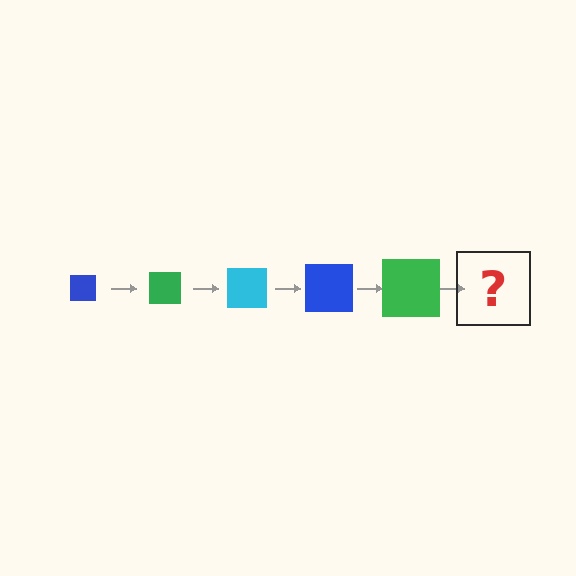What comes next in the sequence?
The next element should be a cyan square, larger than the previous one.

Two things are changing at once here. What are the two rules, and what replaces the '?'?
The two rules are that the square grows larger each step and the color cycles through blue, green, and cyan. The '?' should be a cyan square, larger than the previous one.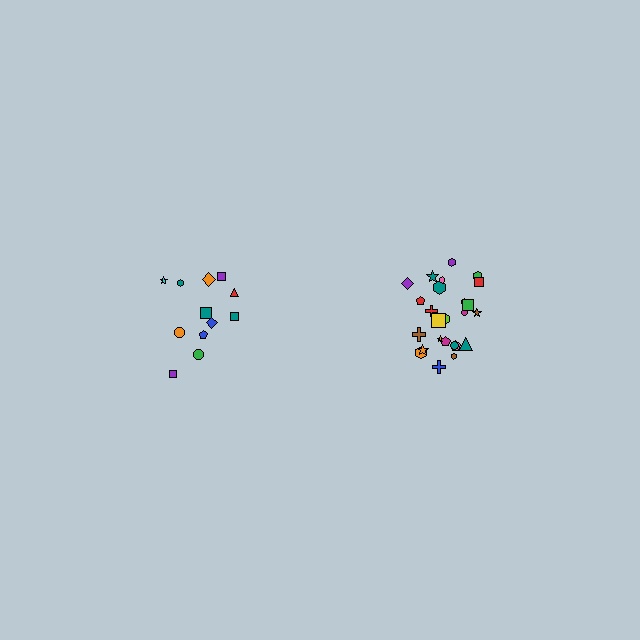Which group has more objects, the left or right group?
The right group.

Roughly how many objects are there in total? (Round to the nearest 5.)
Roughly 35 objects in total.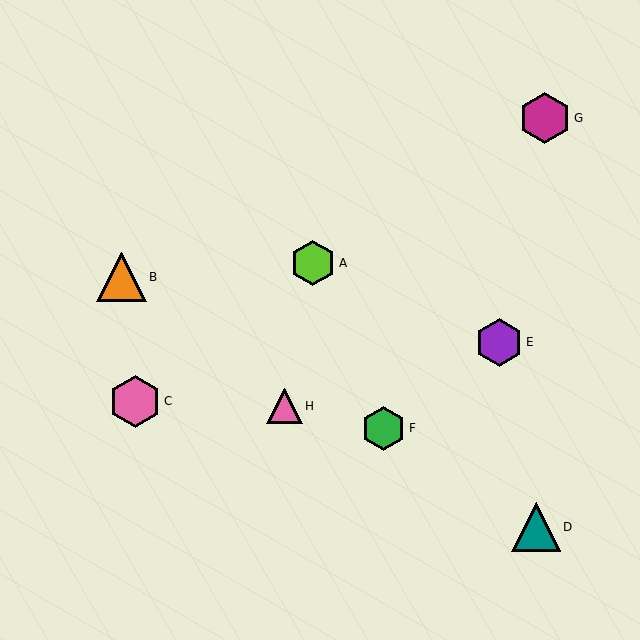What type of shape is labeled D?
Shape D is a teal triangle.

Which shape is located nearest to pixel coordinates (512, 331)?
The purple hexagon (labeled E) at (499, 342) is nearest to that location.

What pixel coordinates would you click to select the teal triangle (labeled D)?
Click at (536, 527) to select the teal triangle D.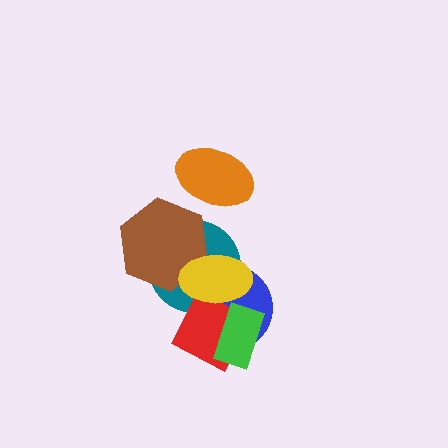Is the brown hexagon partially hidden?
Yes, it is partially covered by another shape.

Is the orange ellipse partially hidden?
No, no other shape covers it.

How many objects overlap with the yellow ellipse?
4 objects overlap with the yellow ellipse.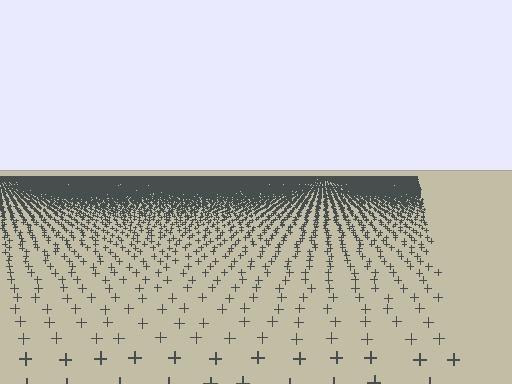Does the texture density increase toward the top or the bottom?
Density increases toward the top.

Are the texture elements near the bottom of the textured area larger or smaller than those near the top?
Larger. Near the bottom, elements are closer to the viewer and appear at a bigger on-screen size.